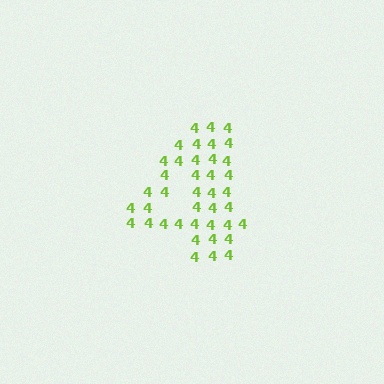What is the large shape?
The large shape is the digit 4.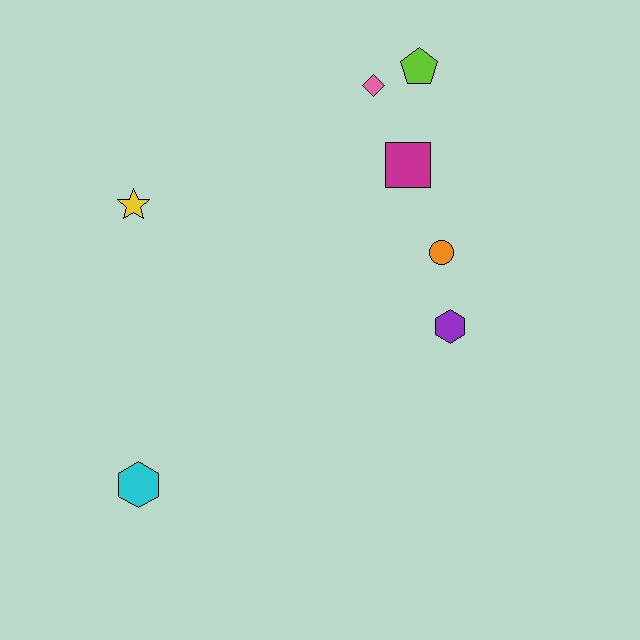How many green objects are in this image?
There are no green objects.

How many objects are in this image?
There are 7 objects.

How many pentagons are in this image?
There is 1 pentagon.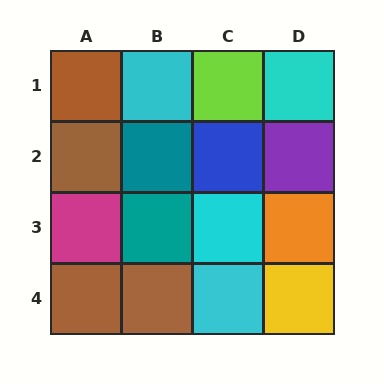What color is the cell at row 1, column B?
Cyan.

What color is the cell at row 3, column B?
Teal.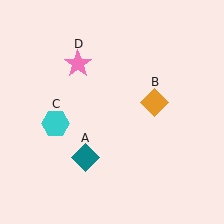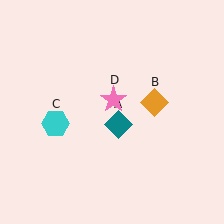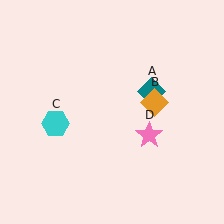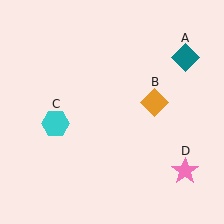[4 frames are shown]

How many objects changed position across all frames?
2 objects changed position: teal diamond (object A), pink star (object D).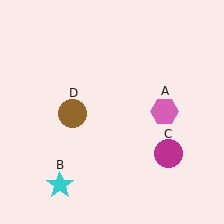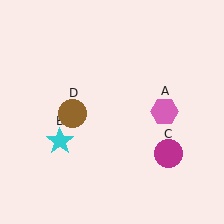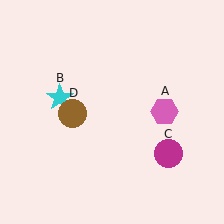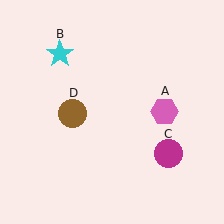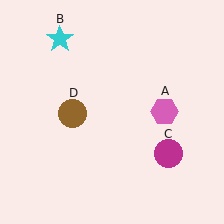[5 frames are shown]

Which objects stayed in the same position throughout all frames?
Pink hexagon (object A) and magenta circle (object C) and brown circle (object D) remained stationary.